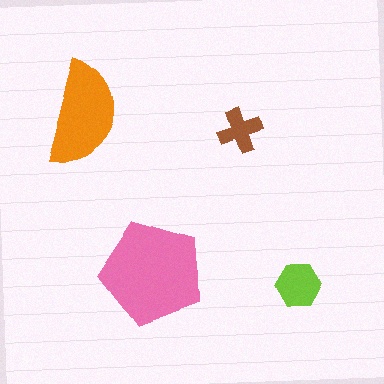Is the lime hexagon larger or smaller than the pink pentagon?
Smaller.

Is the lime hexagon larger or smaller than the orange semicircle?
Smaller.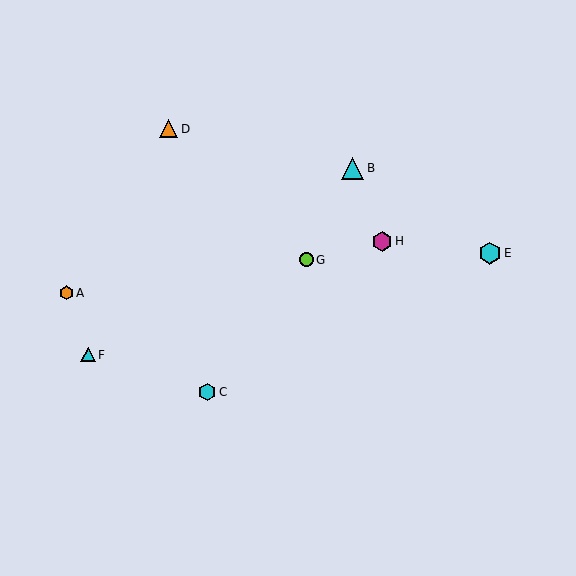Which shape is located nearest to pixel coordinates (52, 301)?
The orange hexagon (labeled A) at (66, 293) is nearest to that location.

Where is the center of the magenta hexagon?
The center of the magenta hexagon is at (382, 241).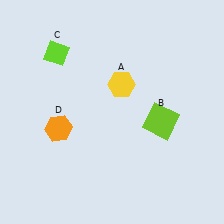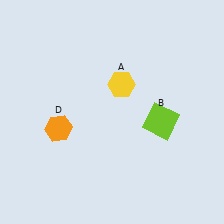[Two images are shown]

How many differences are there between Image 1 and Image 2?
There is 1 difference between the two images.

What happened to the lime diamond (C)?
The lime diamond (C) was removed in Image 2. It was in the top-left area of Image 1.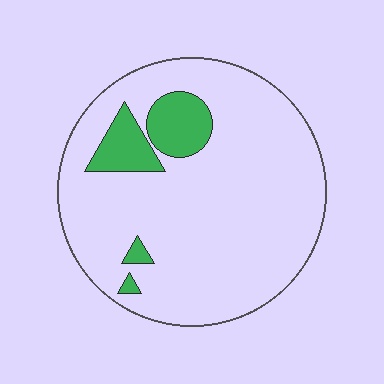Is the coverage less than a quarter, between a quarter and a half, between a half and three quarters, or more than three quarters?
Less than a quarter.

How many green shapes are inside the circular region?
4.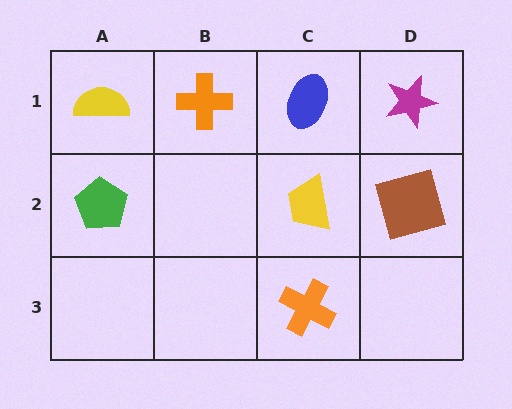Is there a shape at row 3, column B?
No, that cell is empty.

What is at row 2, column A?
A green pentagon.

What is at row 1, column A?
A yellow semicircle.